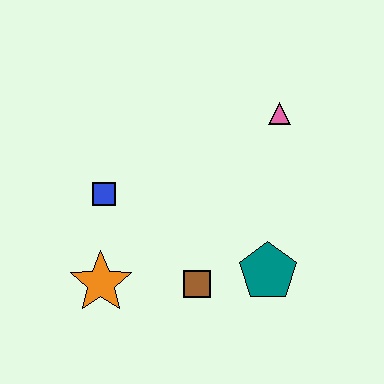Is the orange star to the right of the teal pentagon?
No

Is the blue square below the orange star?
No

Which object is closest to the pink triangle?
The teal pentagon is closest to the pink triangle.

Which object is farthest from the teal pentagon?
The blue square is farthest from the teal pentagon.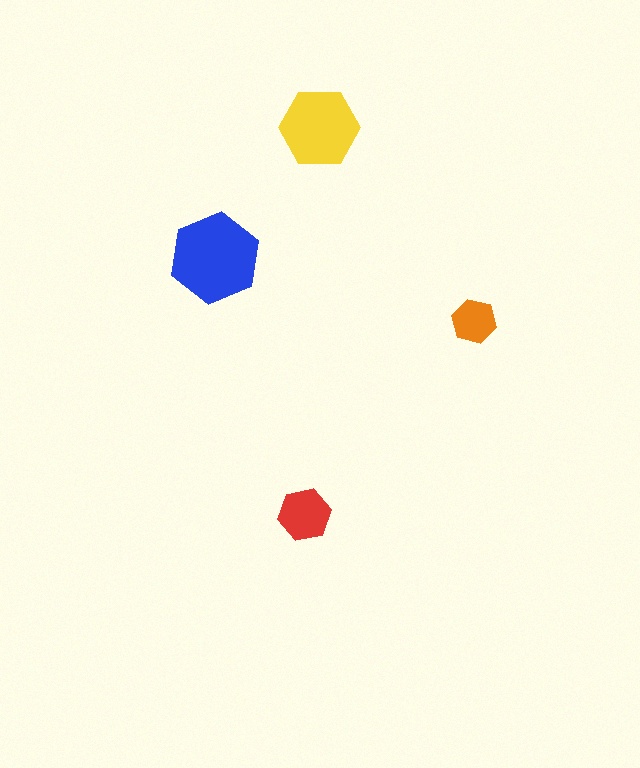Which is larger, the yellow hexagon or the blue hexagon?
The blue one.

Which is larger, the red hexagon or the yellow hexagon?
The yellow one.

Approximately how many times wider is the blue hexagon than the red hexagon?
About 1.5 times wider.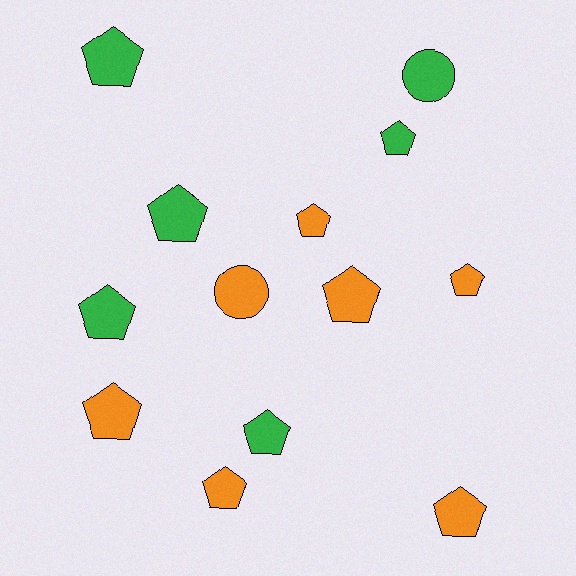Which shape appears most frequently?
Pentagon, with 11 objects.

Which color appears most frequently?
Orange, with 7 objects.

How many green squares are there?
There are no green squares.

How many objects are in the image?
There are 13 objects.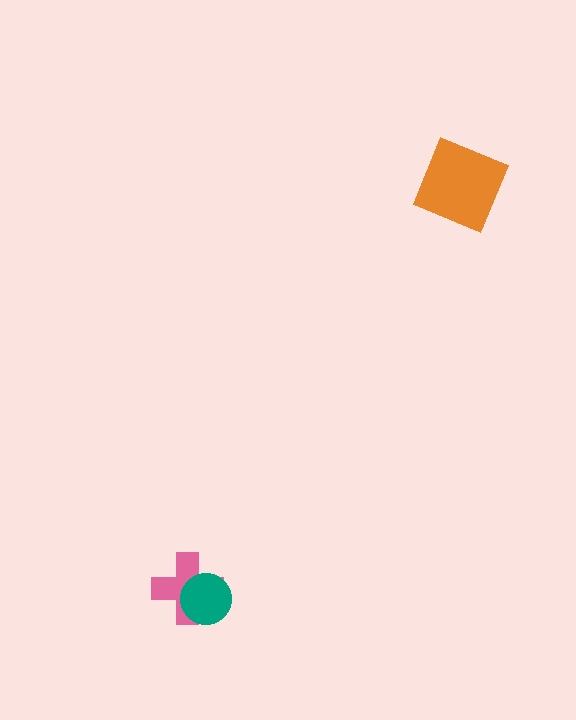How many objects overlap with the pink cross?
1 object overlaps with the pink cross.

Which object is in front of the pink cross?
The teal circle is in front of the pink cross.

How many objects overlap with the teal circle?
1 object overlaps with the teal circle.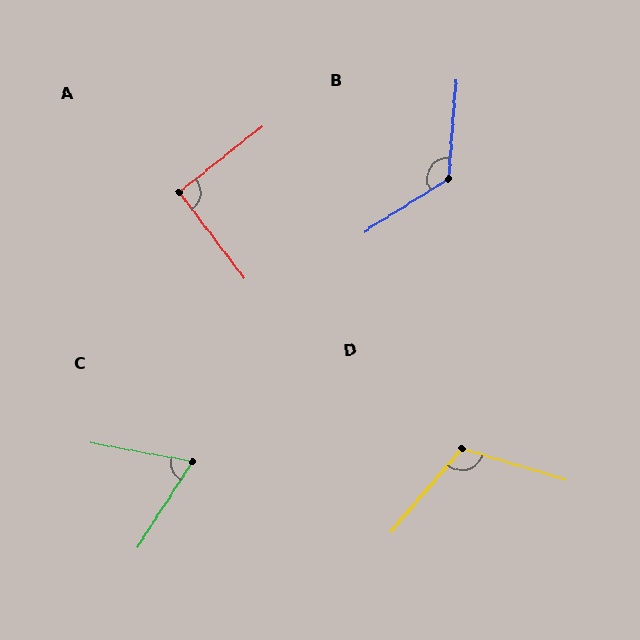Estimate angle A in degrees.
Approximately 91 degrees.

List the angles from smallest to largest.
C (67°), A (91°), D (113°), B (127°).